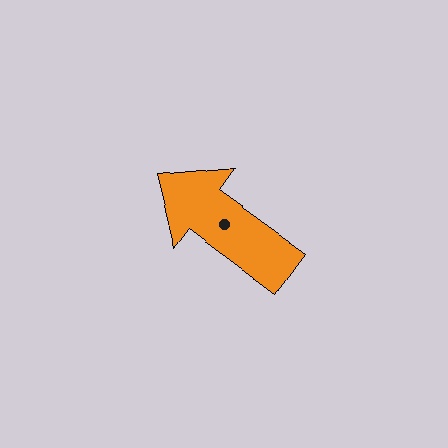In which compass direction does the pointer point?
Northwest.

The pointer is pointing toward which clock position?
Roughly 10 o'clock.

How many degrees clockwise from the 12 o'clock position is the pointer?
Approximately 306 degrees.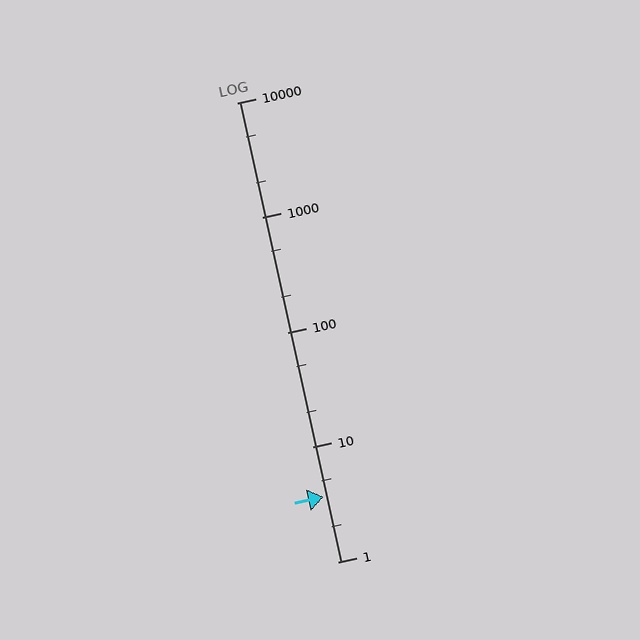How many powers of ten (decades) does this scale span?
The scale spans 4 decades, from 1 to 10000.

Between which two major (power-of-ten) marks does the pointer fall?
The pointer is between 1 and 10.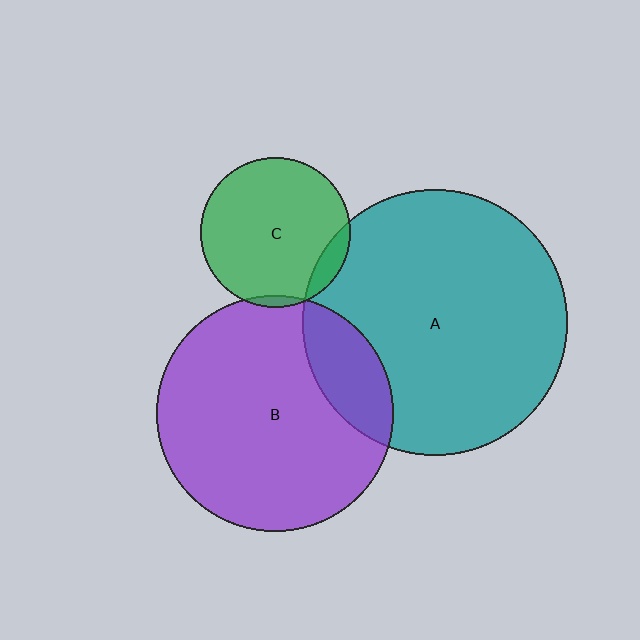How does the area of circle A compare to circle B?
Approximately 1.3 times.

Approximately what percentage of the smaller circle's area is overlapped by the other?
Approximately 5%.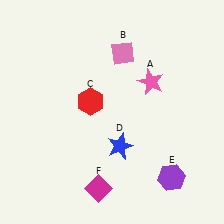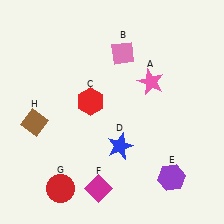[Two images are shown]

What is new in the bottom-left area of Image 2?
A brown diamond (H) was added in the bottom-left area of Image 2.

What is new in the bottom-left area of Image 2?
A red circle (G) was added in the bottom-left area of Image 2.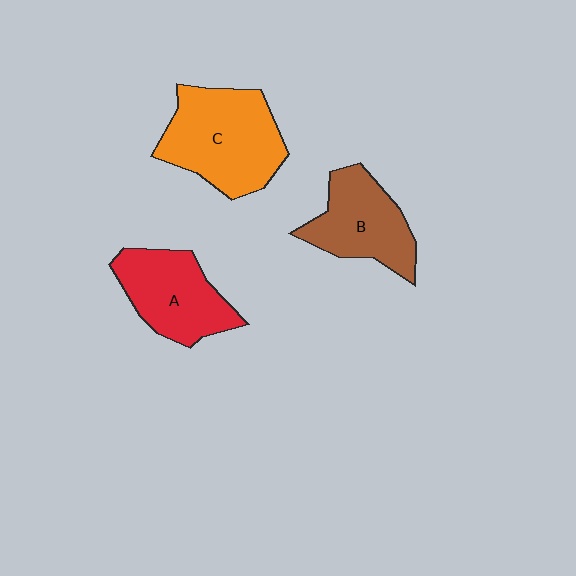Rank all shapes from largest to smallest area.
From largest to smallest: C (orange), A (red), B (brown).